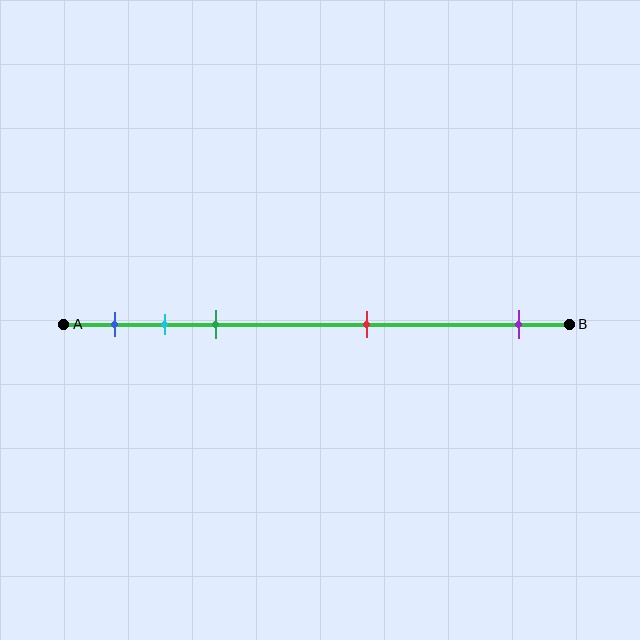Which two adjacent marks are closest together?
The cyan and green marks are the closest adjacent pair.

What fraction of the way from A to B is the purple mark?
The purple mark is approximately 90% (0.9) of the way from A to B.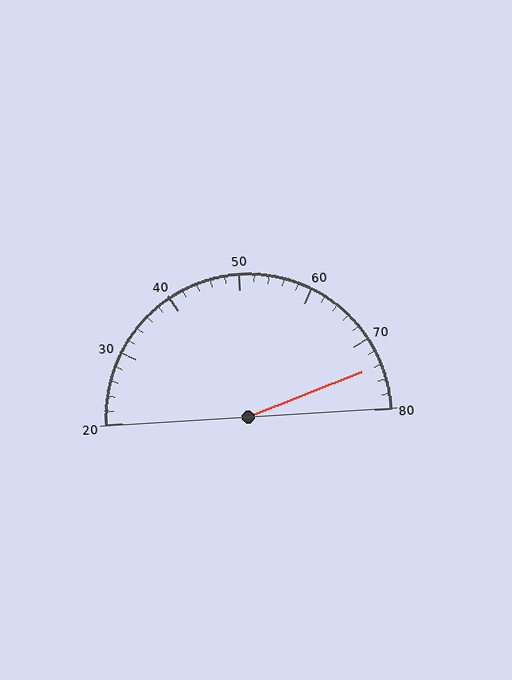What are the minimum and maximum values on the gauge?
The gauge ranges from 20 to 80.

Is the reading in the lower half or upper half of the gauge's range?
The reading is in the upper half of the range (20 to 80).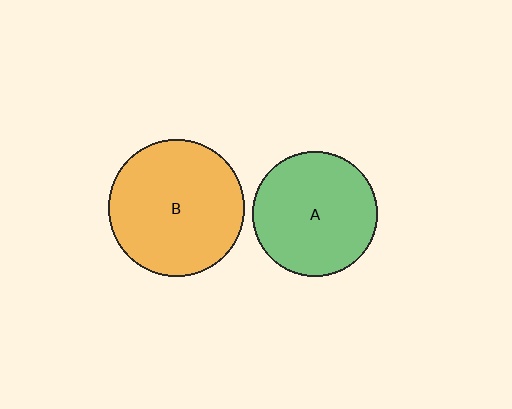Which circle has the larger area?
Circle B (orange).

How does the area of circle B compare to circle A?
Approximately 1.2 times.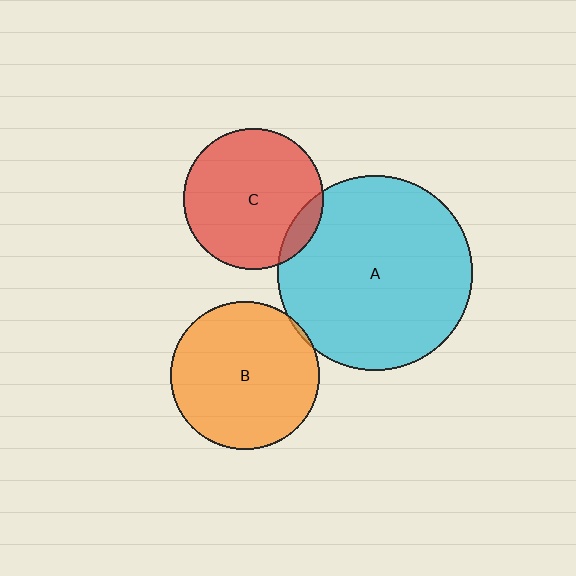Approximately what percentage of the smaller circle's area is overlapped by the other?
Approximately 5%.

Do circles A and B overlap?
Yes.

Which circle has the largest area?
Circle A (cyan).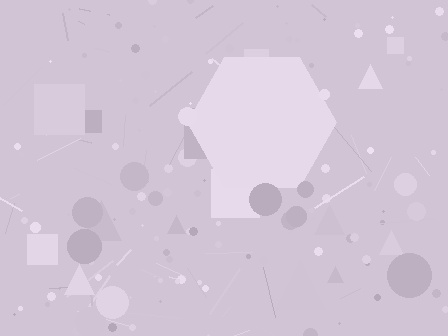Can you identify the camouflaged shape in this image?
The camouflaged shape is a hexagon.